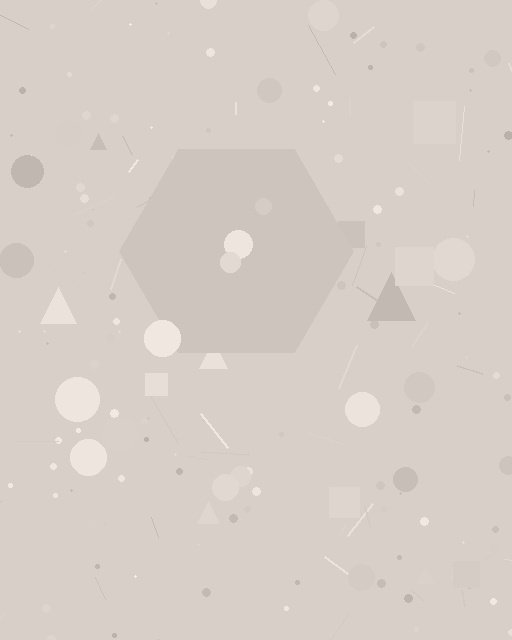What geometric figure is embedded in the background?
A hexagon is embedded in the background.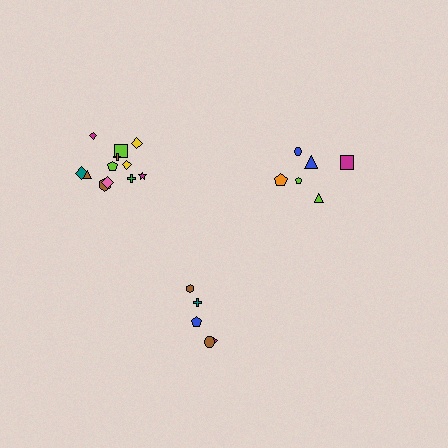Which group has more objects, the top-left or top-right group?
The top-left group.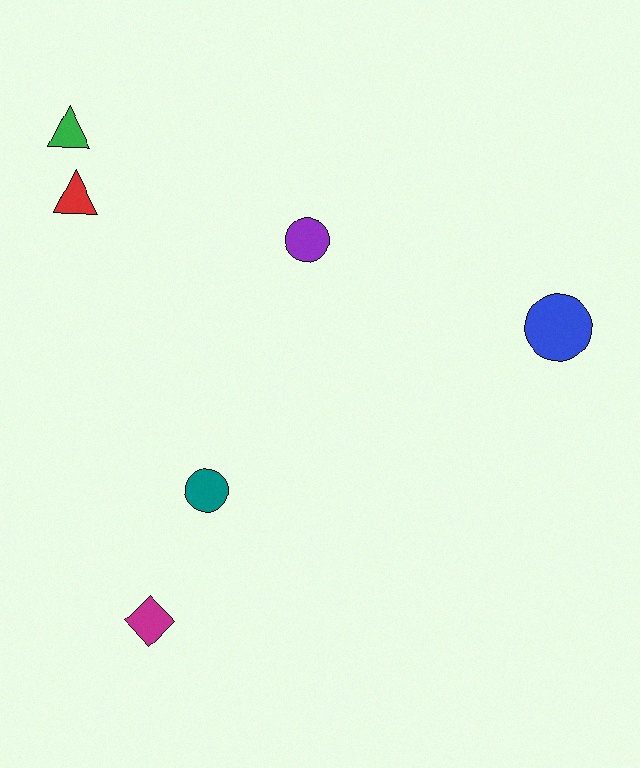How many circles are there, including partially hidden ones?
There are 3 circles.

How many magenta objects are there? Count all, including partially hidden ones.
There is 1 magenta object.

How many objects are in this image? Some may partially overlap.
There are 6 objects.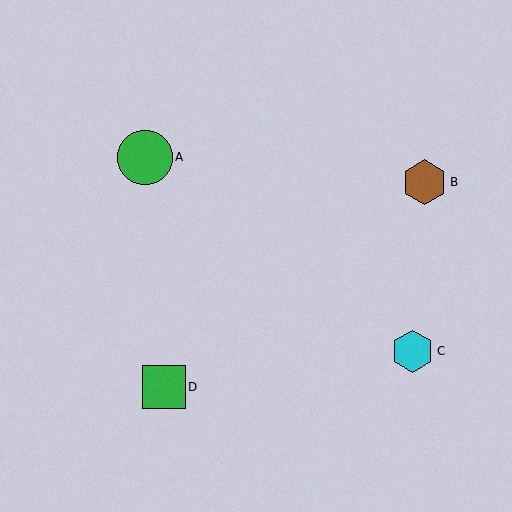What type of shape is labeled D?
Shape D is a green square.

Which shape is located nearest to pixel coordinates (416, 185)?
The brown hexagon (labeled B) at (424, 182) is nearest to that location.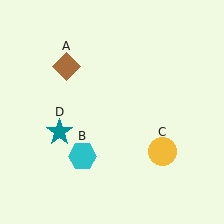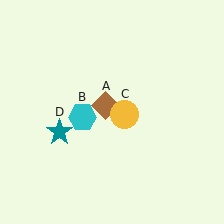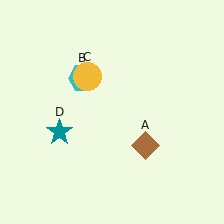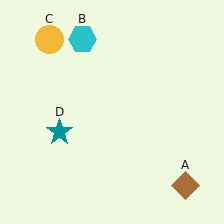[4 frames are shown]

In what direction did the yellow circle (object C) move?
The yellow circle (object C) moved up and to the left.